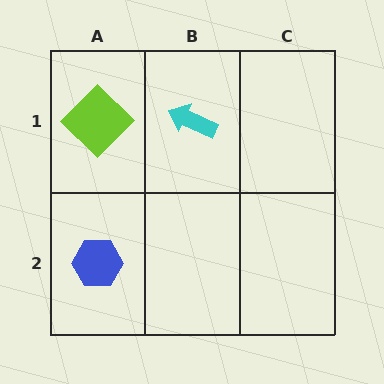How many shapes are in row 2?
1 shape.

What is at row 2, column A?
A blue hexagon.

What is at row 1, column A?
A lime diamond.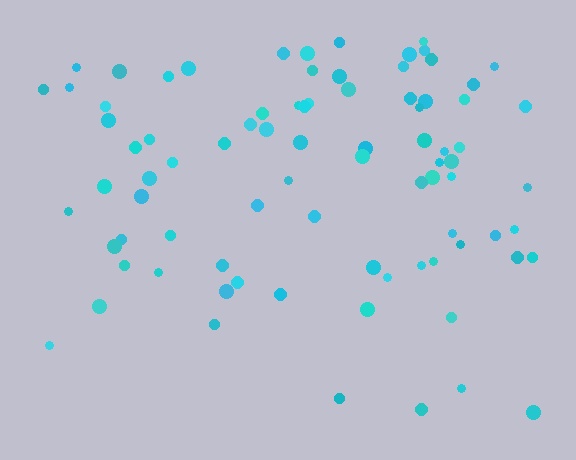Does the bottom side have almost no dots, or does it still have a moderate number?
Still a moderate number, just noticeably fewer than the top.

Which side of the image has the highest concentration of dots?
The top.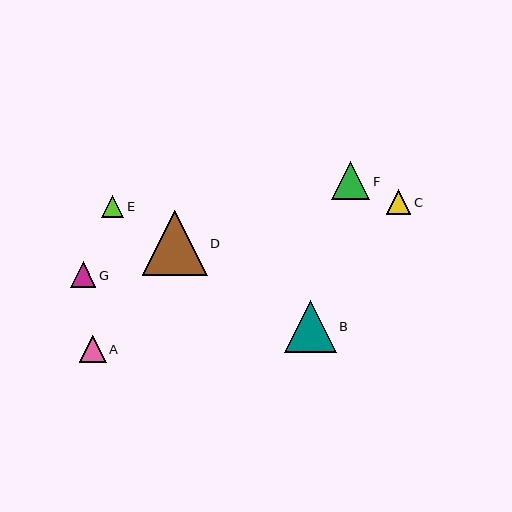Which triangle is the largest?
Triangle D is the largest with a size of approximately 65 pixels.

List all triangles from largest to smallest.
From largest to smallest: D, B, F, A, G, C, E.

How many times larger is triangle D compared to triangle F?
Triangle D is approximately 1.7 times the size of triangle F.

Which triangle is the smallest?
Triangle E is the smallest with a size of approximately 22 pixels.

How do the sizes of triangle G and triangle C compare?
Triangle G and triangle C are approximately the same size.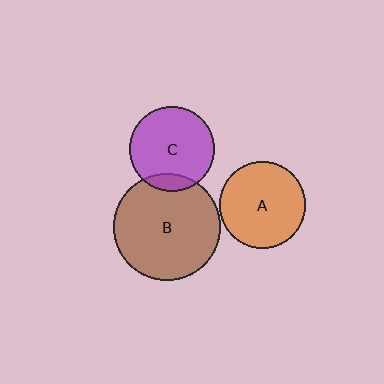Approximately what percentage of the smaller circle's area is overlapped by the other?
Approximately 15%.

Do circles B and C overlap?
Yes.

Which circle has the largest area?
Circle B (brown).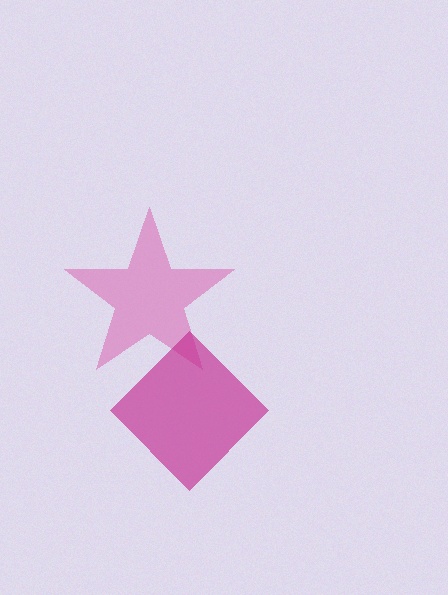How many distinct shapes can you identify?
There are 2 distinct shapes: a pink star, a magenta diamond.